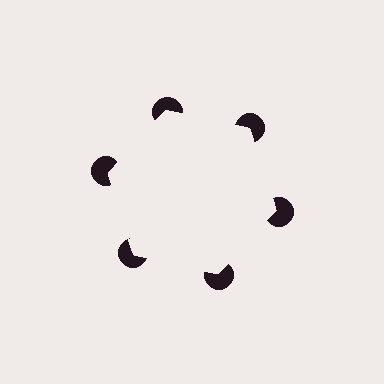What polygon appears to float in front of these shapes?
An illusory hexagon — its edges are inferred from the aligned wedge cuts in the pac-man discs, not physically drawn.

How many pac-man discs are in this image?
There are 6 — one at each vertex of the illusory hexagon.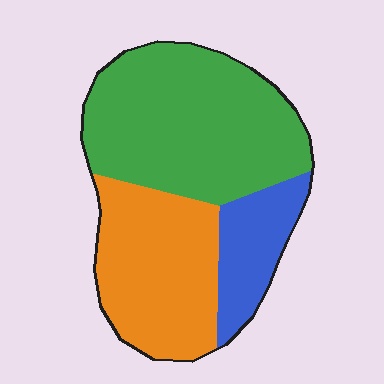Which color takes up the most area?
Green, at roughly 50%.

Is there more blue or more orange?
Orange.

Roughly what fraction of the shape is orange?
Orange takes up between a quarter and a half of the shape.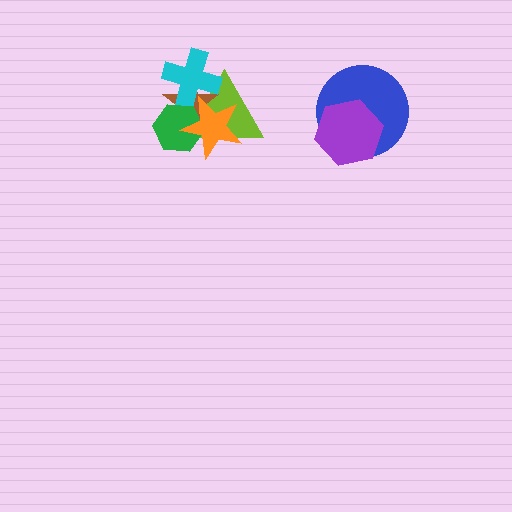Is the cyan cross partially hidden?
Yes, it is partially covered by another shape.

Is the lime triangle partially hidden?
Yes, it is partially covered by another shape.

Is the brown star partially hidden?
Yes, it is partially covered by another shape.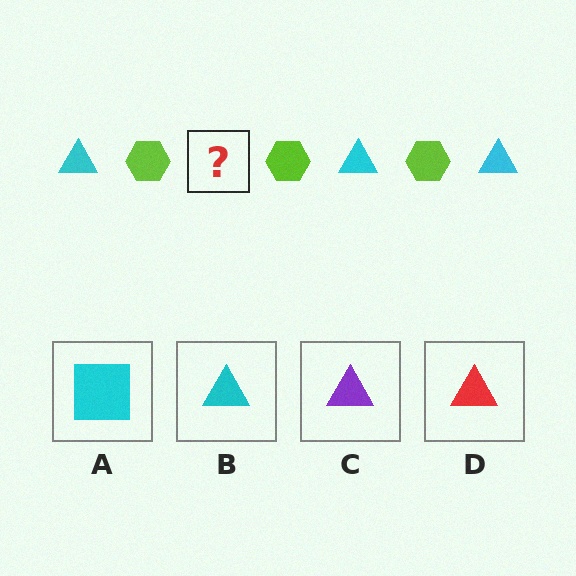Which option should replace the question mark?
Option B.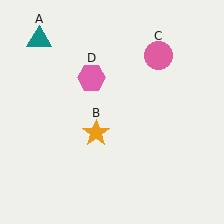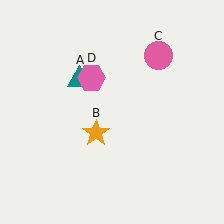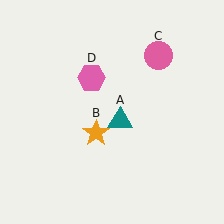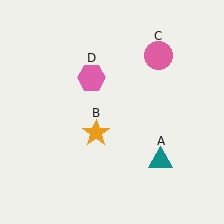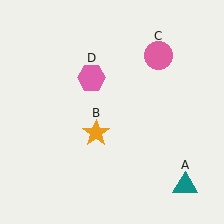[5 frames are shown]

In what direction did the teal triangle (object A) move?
The teal triangle (object A) moved down and to the right.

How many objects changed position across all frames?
1 object changed position: teal triangle (object A).